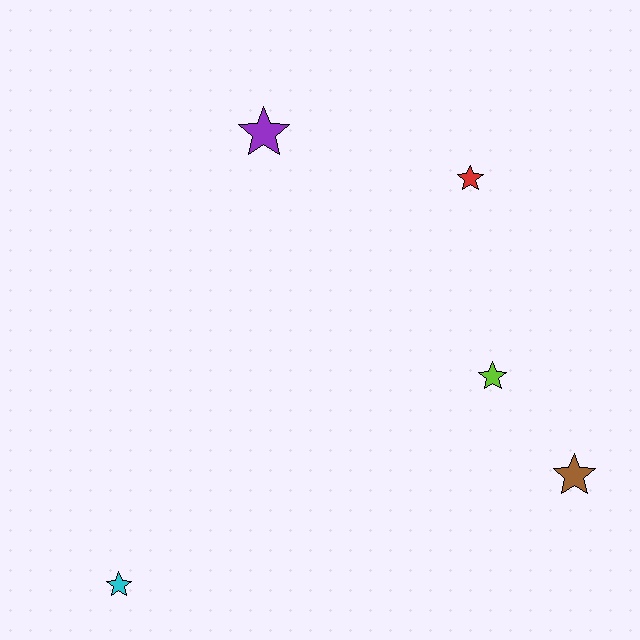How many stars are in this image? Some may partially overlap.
There are 5 stars.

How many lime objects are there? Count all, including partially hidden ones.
There is 1 lime object.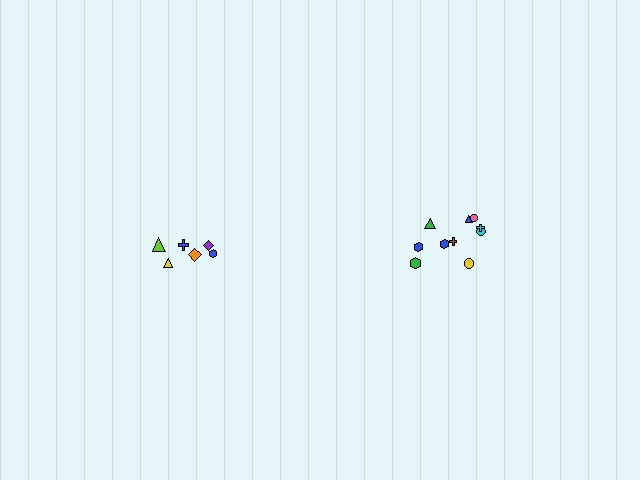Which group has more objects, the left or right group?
The right group.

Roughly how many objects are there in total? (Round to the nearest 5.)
Roughly 15 objects in total.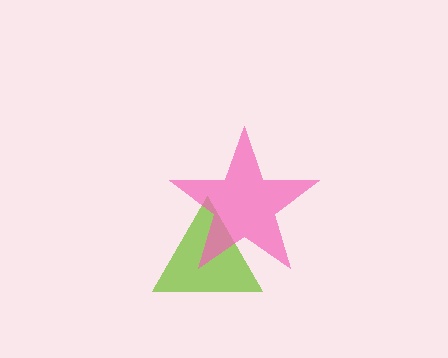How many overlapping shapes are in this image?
There are 2 overlapping shapes in the image.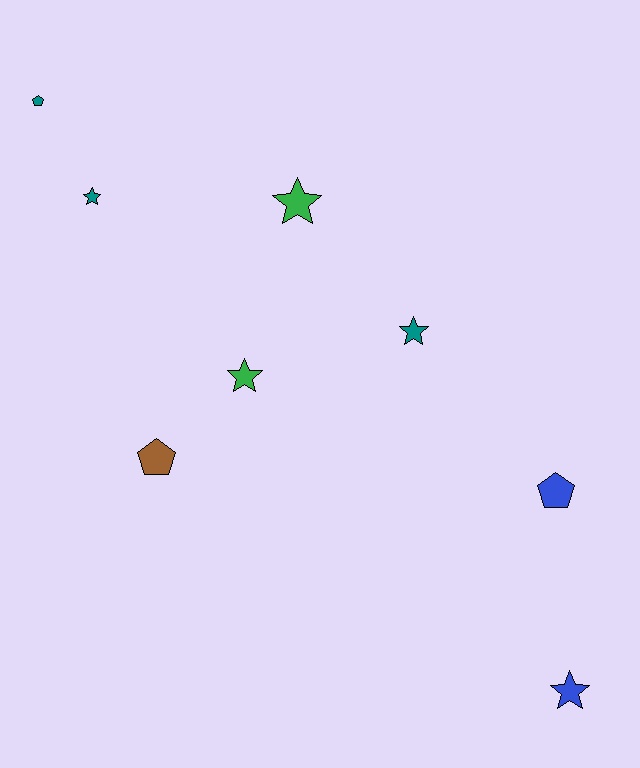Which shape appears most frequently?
Star, with 5 objects.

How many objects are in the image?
There are 8 objects.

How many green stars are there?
There are 2 green stars.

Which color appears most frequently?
Teal, with 3 objects.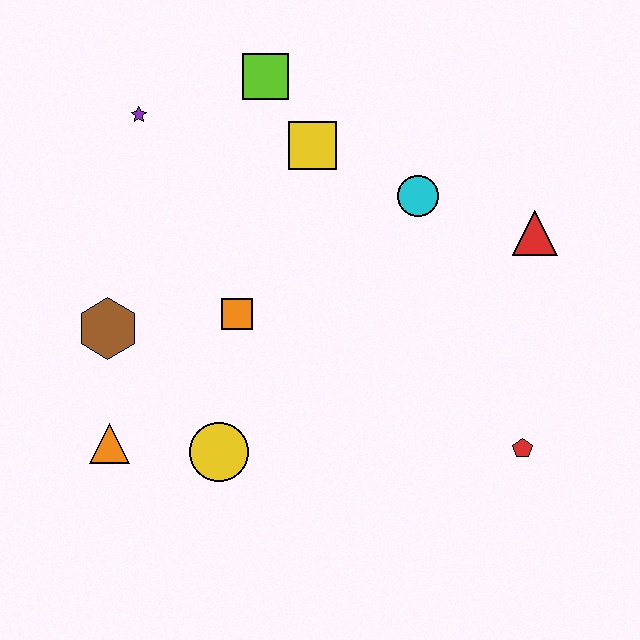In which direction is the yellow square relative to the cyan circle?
The yellow square is to the left of the cyan circle.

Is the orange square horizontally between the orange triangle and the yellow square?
Yes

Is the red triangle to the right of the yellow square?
Yes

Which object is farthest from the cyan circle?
The orange triangle is farthest from the cyan circle.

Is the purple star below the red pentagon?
No